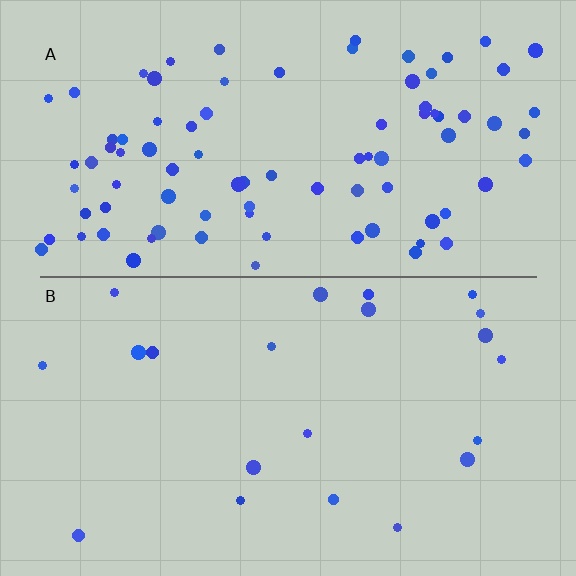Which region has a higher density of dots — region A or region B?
A (the top).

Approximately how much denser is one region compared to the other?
Approximately 4.1× — region A over region B.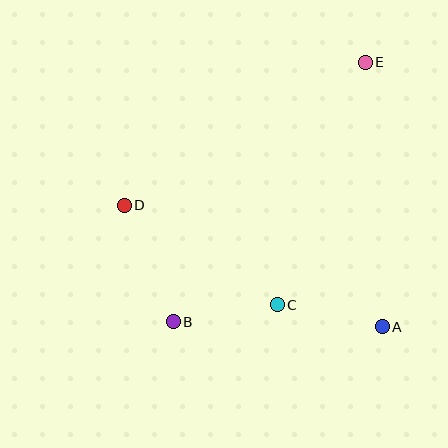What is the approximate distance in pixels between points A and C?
The distance between A and C is approximately 108 pixels.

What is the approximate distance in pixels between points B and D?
The distance between B and D is approximately 126 pixels.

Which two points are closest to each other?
Points B and C are closest to each other.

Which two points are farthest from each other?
Points B and E are farthest from each other.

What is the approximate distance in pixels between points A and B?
The distance between A and B is approximately 209 pixels.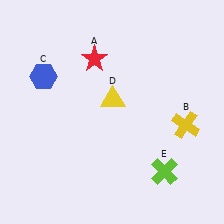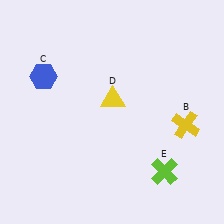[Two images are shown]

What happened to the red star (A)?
The red star (A) was removed in Image 2. It was in the top-left area of Image 1.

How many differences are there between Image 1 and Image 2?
There is 1 difference between the two images.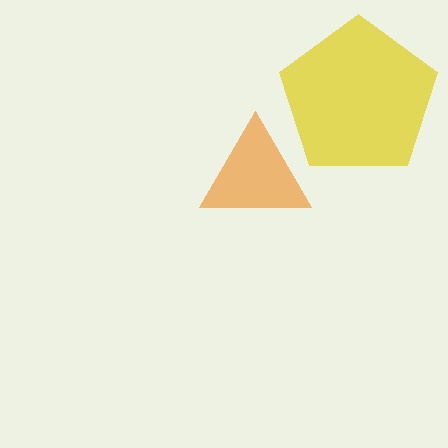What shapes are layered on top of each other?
The layered shapes are: an orange triangle, a yellow pentagon.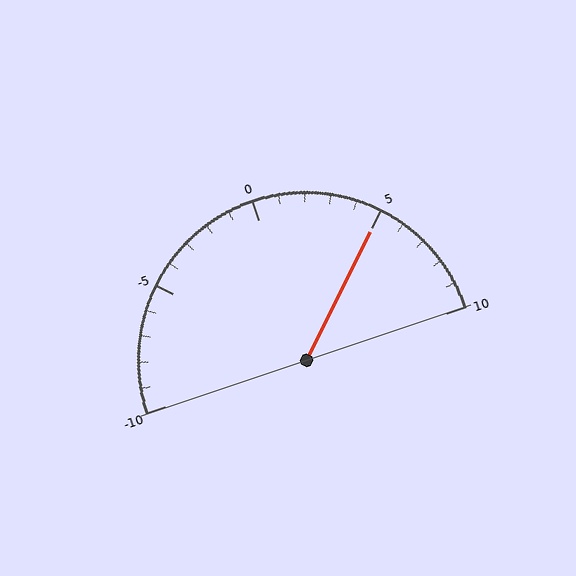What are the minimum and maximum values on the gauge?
The gauge ranges from -10 to 10.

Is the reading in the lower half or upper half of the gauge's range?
The reading is in the upper half of the range (-10 to 10).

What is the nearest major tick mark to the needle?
The nearest major tick mark is 5.